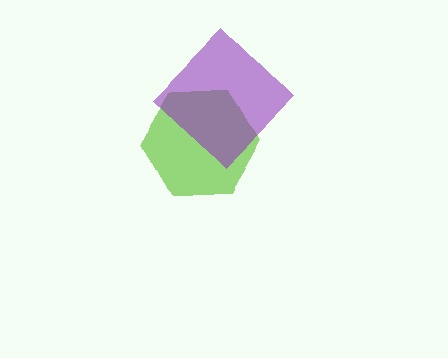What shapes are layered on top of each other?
The layered shapes are: a lime hexagon, a purple diamond.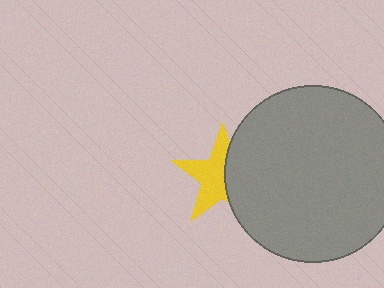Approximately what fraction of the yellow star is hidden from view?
Roughly 43% of the yellow star is hidden behind the gray circle.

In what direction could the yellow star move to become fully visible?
The yellow star could move left. That would shift it out from behind the gray circle entirely.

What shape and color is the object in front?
The object in front is a gray circle.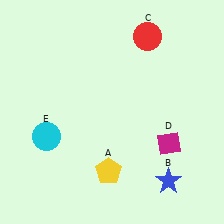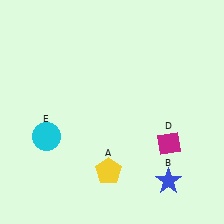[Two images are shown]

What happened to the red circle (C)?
The red circle (C) was removed in Image 2. It was in the top-right area of Image 1.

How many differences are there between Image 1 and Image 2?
There is 1 difference between the two images.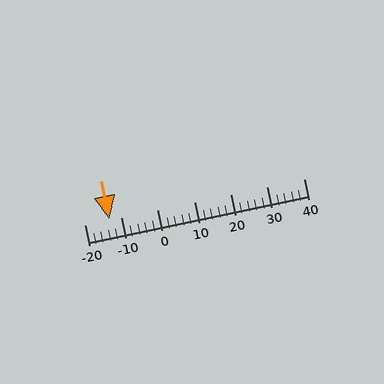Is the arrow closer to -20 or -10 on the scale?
The arrow is closer to -10.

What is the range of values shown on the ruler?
The ruler shows values from -20 to 40.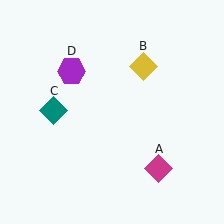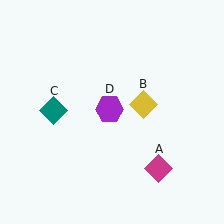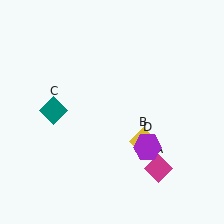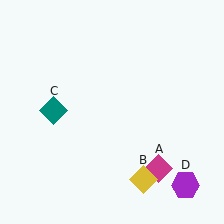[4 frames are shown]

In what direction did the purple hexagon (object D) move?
The purple hexagon (object D) moved down and to the right.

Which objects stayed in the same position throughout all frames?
Magenta diamond (object A) and teal diamond (object C) remained stationary.